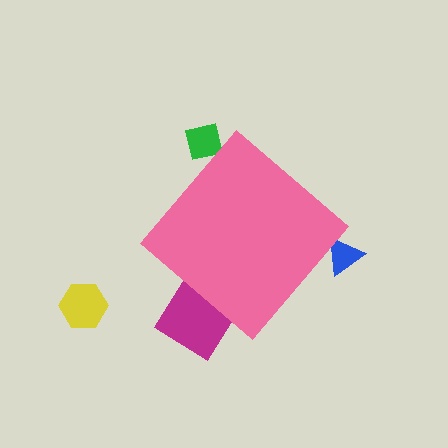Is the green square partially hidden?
Yes, the green square is partially hidden behind the pink diamond.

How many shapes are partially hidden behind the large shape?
3 shapes are partially hidden.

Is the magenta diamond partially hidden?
Yes, the magenta diamond is partially hidden behind the pink diamond.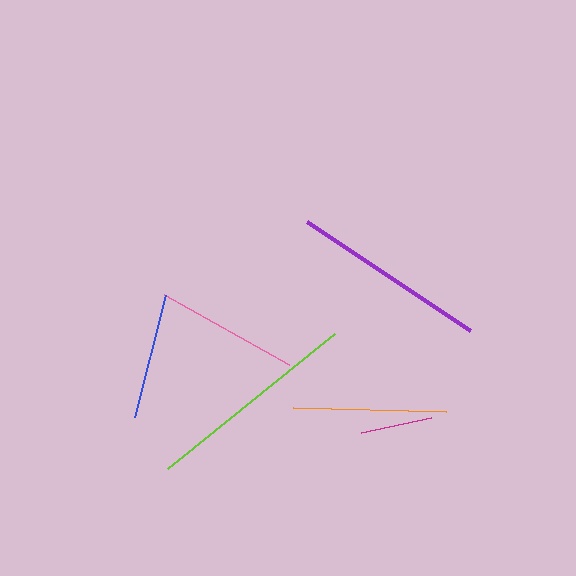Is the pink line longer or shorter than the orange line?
The orange line is longer than the pink line.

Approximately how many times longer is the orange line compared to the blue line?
The orange line is approximately 1.2 times the length of the blue line.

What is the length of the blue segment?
The blue segment is approximately 126 pixels long.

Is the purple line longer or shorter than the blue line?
The purple line is longer than the blue line.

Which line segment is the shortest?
The magenta line is the shortest at approximately 71 pixels.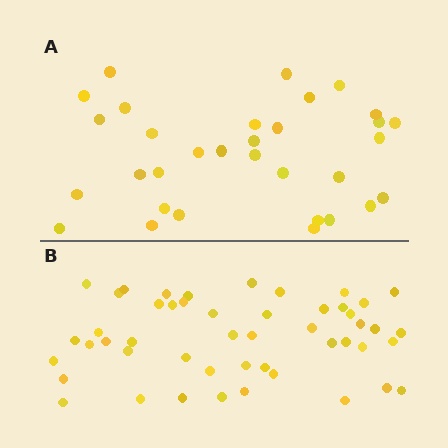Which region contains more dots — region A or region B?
Region B (the bottom region) has more dots.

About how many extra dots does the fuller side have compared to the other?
Region B has approximately 15 more dots than region A.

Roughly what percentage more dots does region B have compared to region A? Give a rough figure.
About 55% more.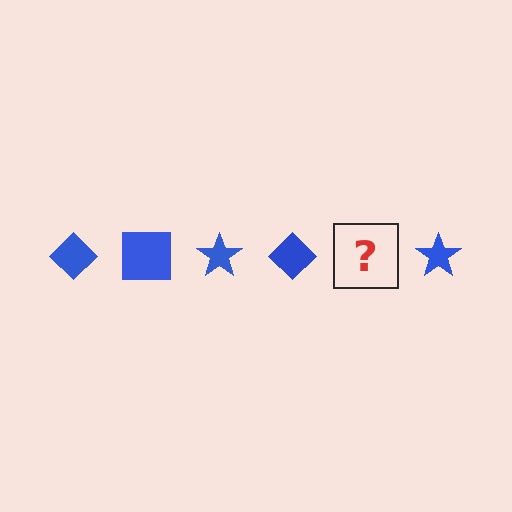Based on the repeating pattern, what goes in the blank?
The blank should be a blue square.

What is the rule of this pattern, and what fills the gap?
The rule is that the pattern cycles through diamond, square, star shapes in blue. The gap should be filled with a blue square.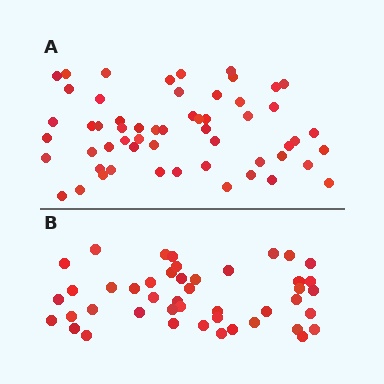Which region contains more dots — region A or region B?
Region A (the top region) has more dots.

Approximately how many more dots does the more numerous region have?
Region A has roughly 12 or so more dots than region B.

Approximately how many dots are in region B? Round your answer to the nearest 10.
About 40 dots. (The exact count is 45, which rounds to 40.)